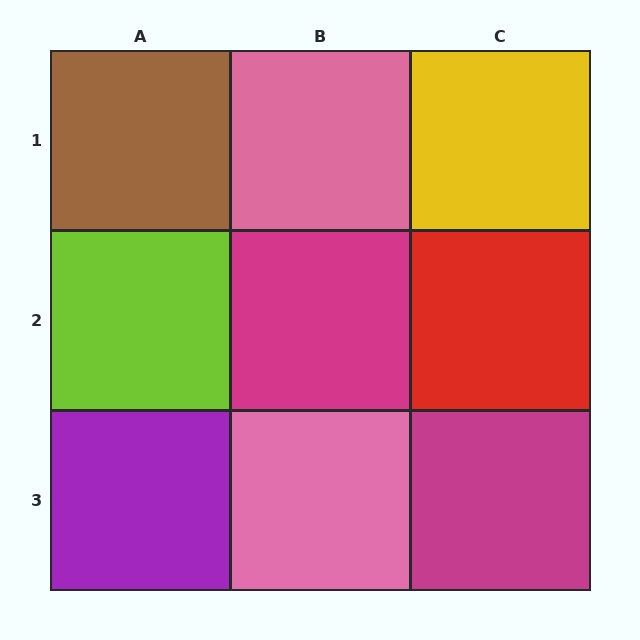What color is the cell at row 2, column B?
Magenta.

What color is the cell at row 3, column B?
Pink.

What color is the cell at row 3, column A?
Purple.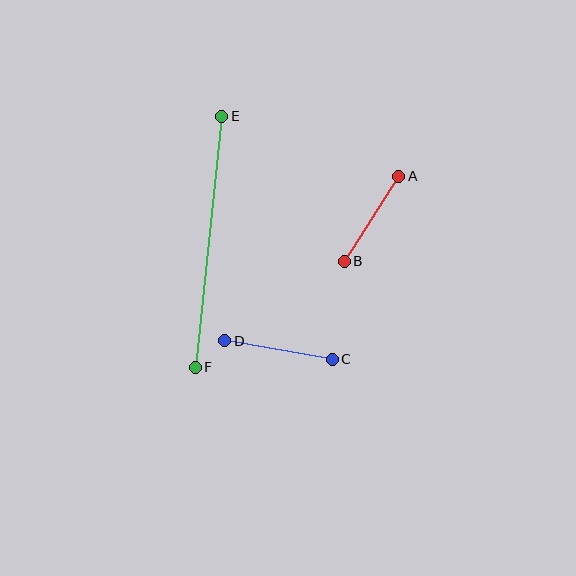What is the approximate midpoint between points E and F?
The midpoint is at approximately (209, 242) pixels.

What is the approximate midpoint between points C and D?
The midpoint is at approximately (279, 350) pixels.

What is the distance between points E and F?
The distance is approximately 252 pixels.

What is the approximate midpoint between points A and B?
The midpoint is at approximately (371, 219) pixels.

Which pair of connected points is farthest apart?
Points E and F are farthest apart.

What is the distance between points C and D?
The distance is approximately 109 pixels.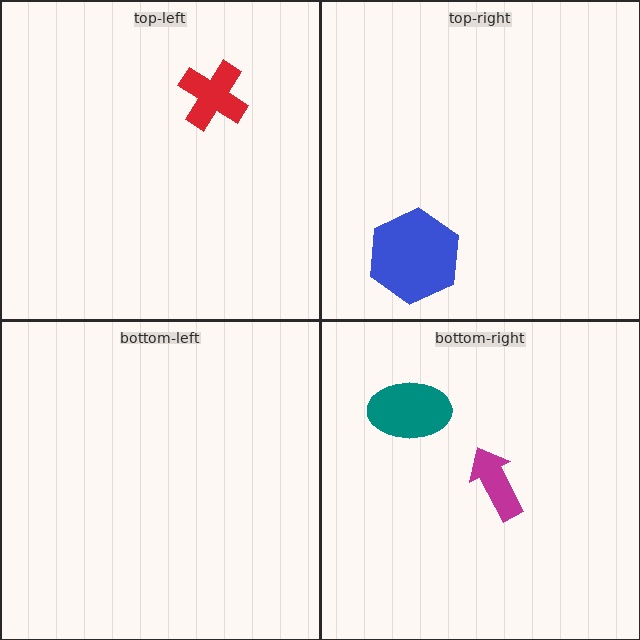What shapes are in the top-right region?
The blue hexagon.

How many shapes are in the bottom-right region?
2.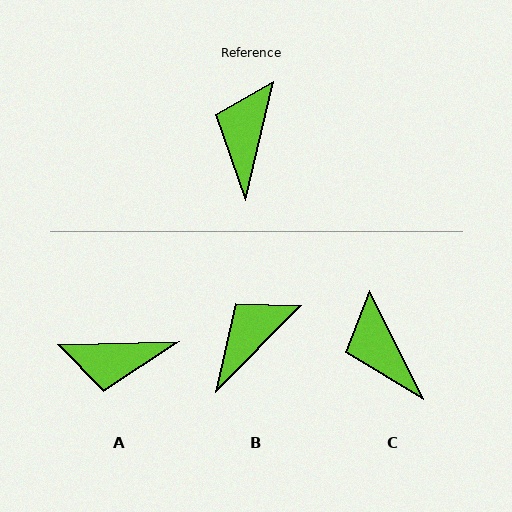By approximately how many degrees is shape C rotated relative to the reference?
Approximately 39 degrees counter-clockwise.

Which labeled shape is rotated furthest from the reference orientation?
A, about 105 degrees away.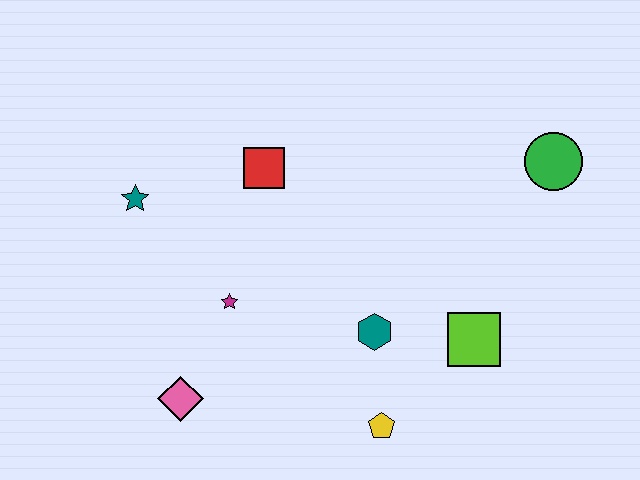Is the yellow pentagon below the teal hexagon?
Yes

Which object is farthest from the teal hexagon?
The teal star is farthest from the teal hexagon.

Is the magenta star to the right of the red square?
No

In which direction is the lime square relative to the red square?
The lime square is to the right of the red square.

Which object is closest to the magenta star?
The pink diamond is closest to the magenta star.